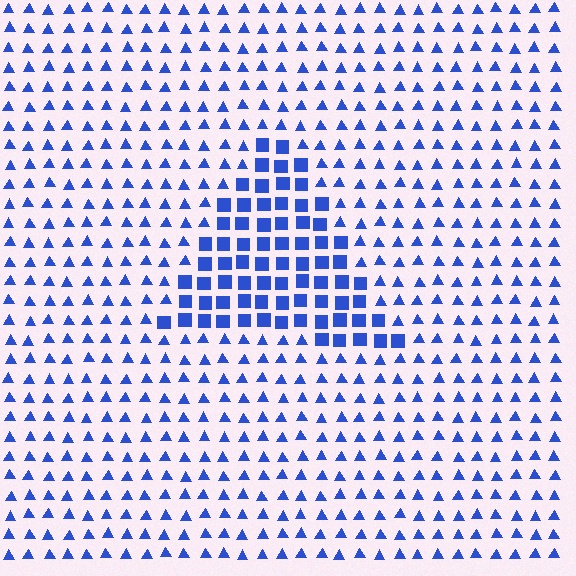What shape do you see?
I see a triangle.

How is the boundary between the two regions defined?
The boundary is defined by a change in element shape: squares inside vs. triangles outside. All elements share the same color and spacing.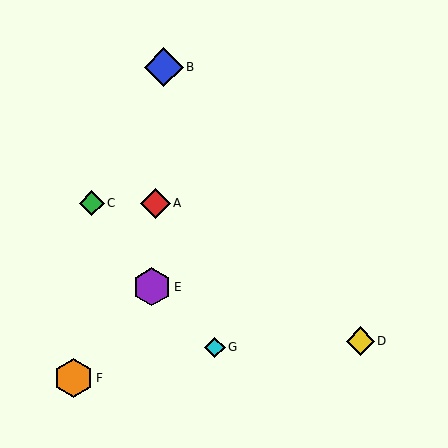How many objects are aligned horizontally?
2 objects (A, C) are aligned horizontally.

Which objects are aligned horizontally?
Objects A, C are aligned horizontally.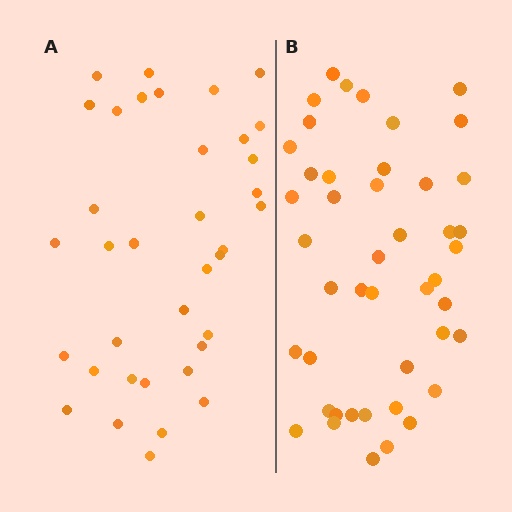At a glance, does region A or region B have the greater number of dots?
Region B (the right region) has more dots.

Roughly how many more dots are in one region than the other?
Region B has roughly 8 or so more dots than region A.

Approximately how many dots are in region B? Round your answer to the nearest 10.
About 40 dots. (The exact count is 45, which rounds to 40.)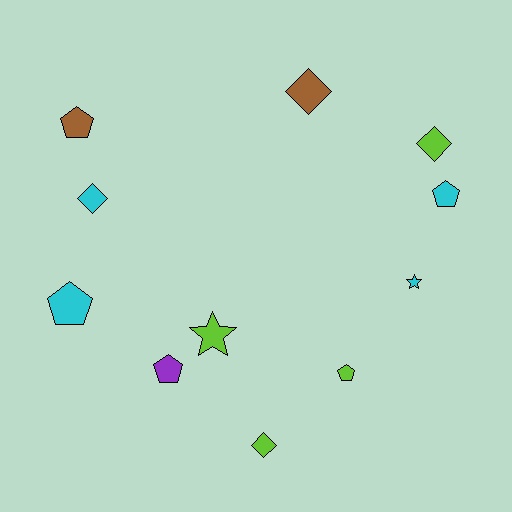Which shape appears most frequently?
Pentagon, with 5 objects.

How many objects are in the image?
There are 11 objects.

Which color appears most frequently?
Lime, with 4 objects.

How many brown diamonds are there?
There is 1 brown diamond.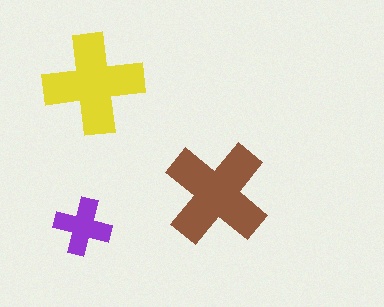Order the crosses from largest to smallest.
the brown one, the yellow one, the purple one.